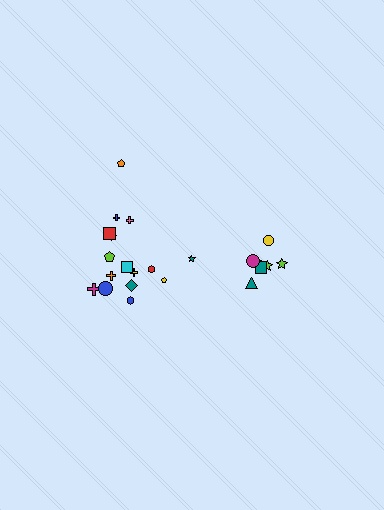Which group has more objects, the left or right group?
The left group.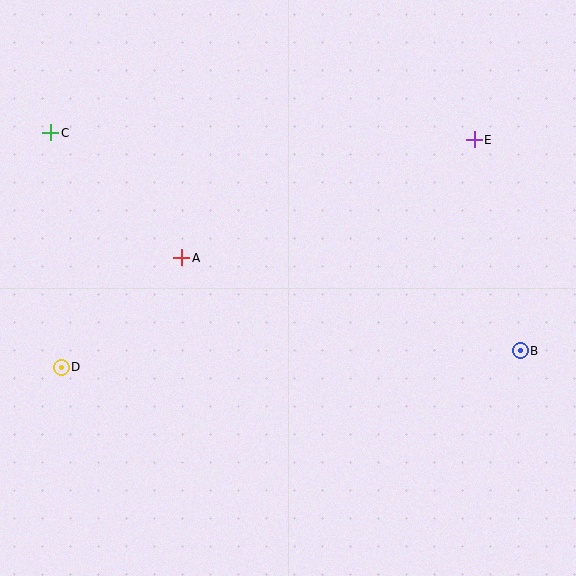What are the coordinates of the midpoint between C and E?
The midpoint between C and E is at (262, 136).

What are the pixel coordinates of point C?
Point C is at (51, 133).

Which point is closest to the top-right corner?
Point E is closest to the top-right corner.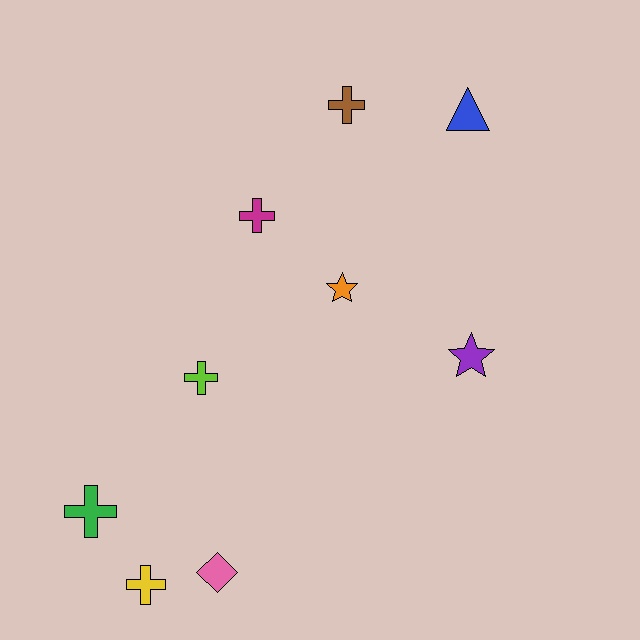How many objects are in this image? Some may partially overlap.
There are 9 objects.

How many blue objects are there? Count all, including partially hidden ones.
There is 1 blue object.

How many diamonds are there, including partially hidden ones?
There is 1 diamond.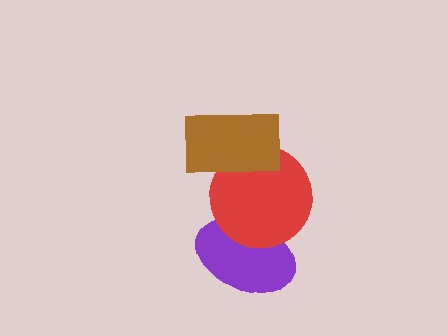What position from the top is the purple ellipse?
The purple ellipse is 3rd from the top.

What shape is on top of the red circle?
The brown rectangle is on top of the red circle.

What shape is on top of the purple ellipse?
The red circle is on top of the purple ellipse.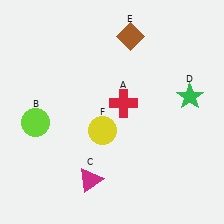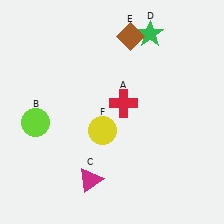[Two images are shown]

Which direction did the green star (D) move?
The green star (D) moved up.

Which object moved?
The green star (D) moved up.